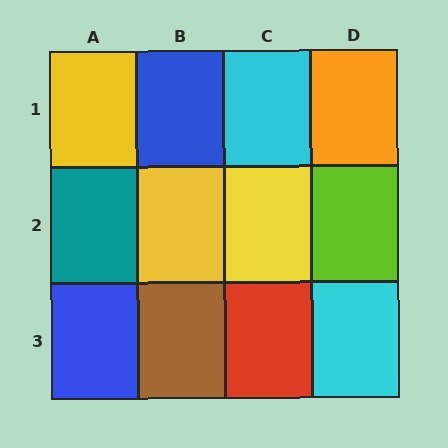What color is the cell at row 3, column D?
Cyan.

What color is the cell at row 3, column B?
Brown.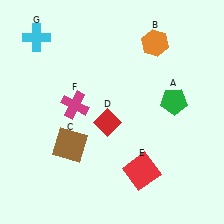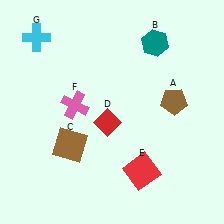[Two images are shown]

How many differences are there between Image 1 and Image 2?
There are 3 differences between the two images.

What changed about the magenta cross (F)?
In Image 1, F is magenta. In Image 2, it changed to pink.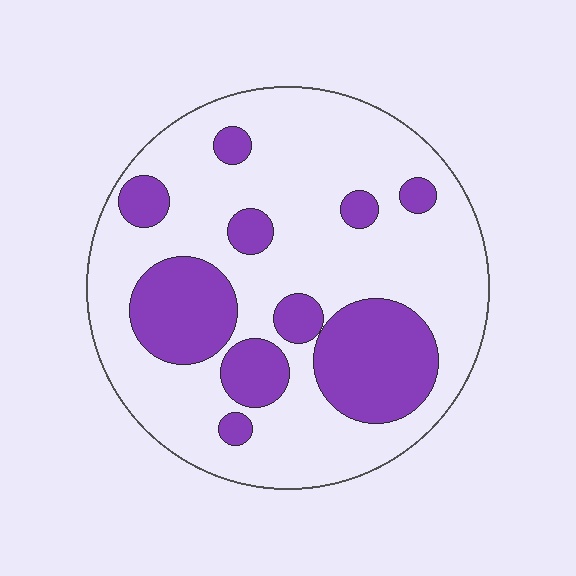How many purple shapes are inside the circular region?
10.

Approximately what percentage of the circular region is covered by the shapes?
Approximately 30%.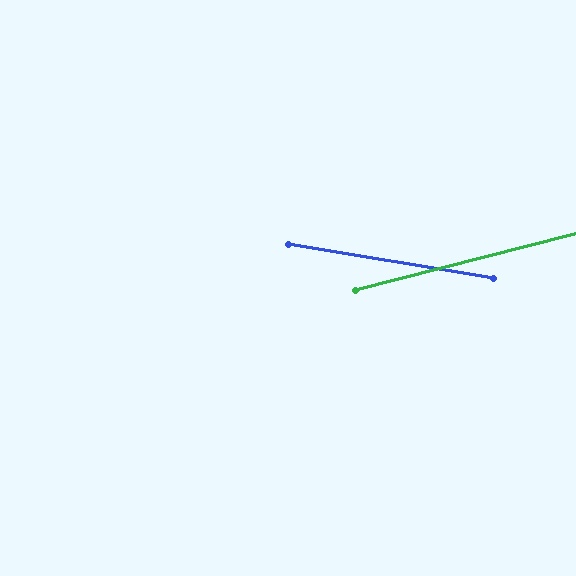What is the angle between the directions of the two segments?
Approximately 24 degrees.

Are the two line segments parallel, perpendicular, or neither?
Neither parallel nor perpendicular — they differ by about 24°.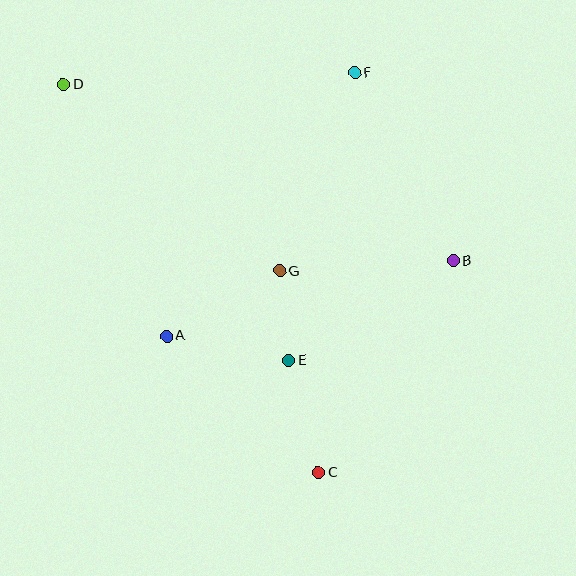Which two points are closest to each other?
Points E and G are closest to each other.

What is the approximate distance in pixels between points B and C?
The distance between B and C is approximately 251 pixels.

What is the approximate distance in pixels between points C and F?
The distance between C and F is approximately 402 pixels.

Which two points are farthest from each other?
Points C and D are farthest from each other.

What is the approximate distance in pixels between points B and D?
The distance between B and D is approximately 428 pixels.